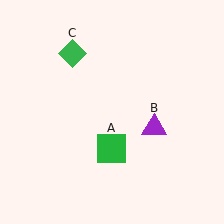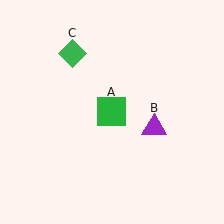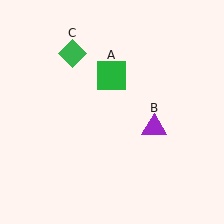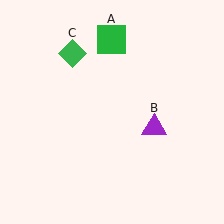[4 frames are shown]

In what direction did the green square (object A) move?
The green square (object A) moved up.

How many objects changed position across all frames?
1 object changed position: green square (object A).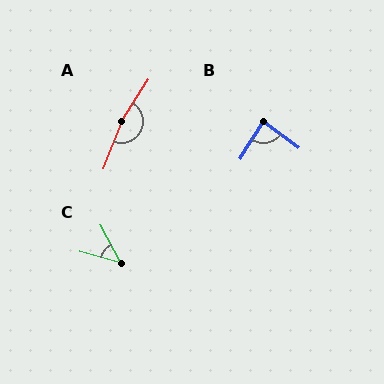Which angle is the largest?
A, at approximately 168 degrees.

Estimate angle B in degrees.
Approximately 85 degrees.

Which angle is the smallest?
C, at approximately 47 degrees.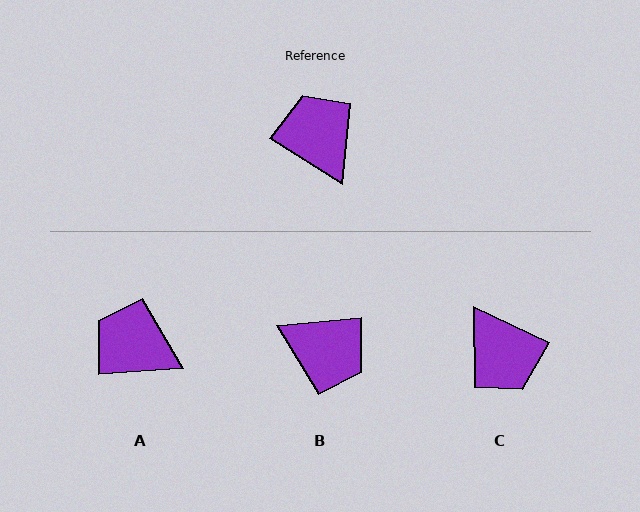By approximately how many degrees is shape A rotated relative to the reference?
Approximately 36 degrees counter-clockwise.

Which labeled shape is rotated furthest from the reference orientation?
C, about 173 degrees away.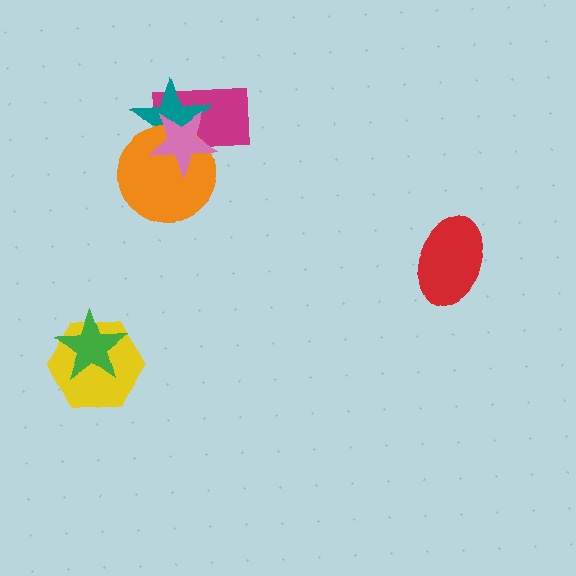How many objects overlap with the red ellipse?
0 objects overlap with the red ellipse.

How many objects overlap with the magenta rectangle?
3 objects overlap with the magenta rectangle.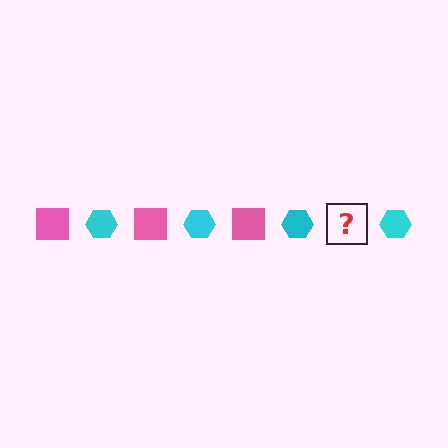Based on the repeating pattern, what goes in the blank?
The blank should be a pink square.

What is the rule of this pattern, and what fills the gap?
The rule is that the pattern alternates between pink square and cyan hexagon. The gap should be filled with a pink square.